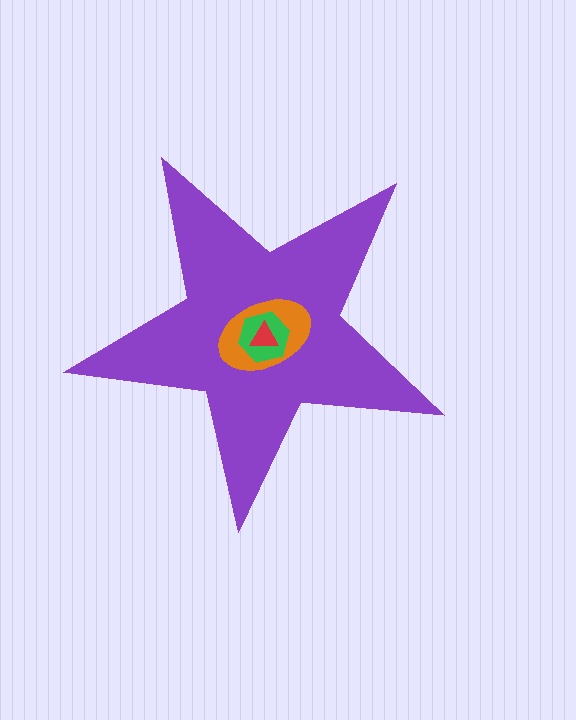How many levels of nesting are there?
4.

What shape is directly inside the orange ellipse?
The green hexagon.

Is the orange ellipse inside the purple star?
Yes.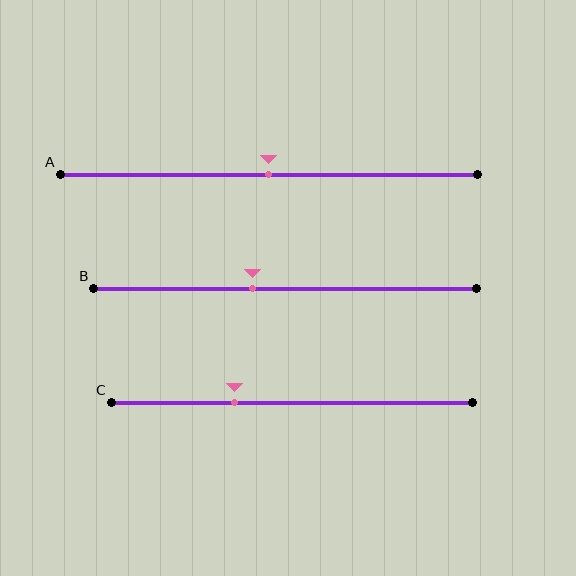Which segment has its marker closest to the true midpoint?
Segment A has its marker closest to the true midpoint.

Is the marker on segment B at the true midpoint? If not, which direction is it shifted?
No, the marker on segment B is shifted to the left by about 9% of the segment length.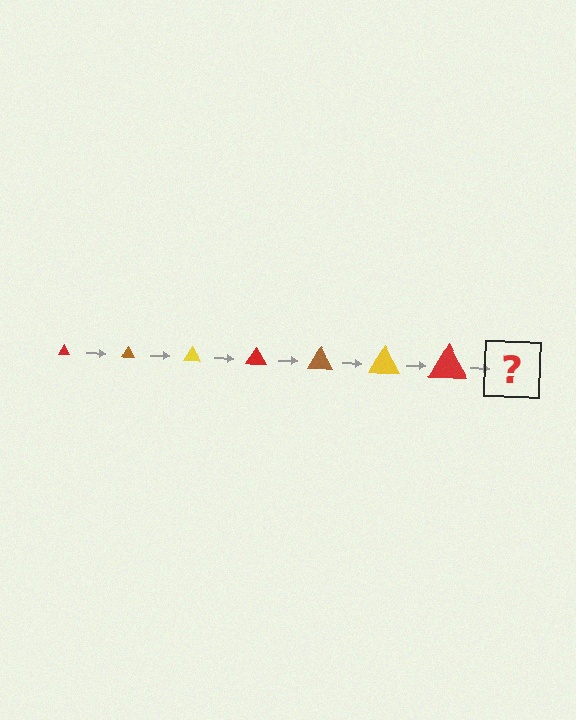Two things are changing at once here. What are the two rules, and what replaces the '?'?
The two rules are that the triangle grows larger each step and the color cycles through red, brown, and yellow. The '?' should be a brown triangle, larger than the previous one.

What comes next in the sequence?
The next element should be a brown triangle, larger than the previous one.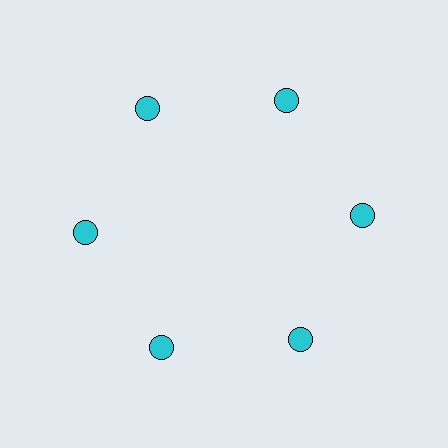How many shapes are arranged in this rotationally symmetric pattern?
There are 6 shapes, arranged in 6 groups of 1.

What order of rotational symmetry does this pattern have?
This pattern has 6-fold rotational symmetry.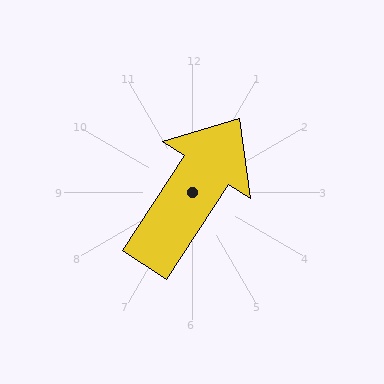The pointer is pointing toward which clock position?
Roughly 1 o'clock.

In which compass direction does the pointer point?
Northeast.